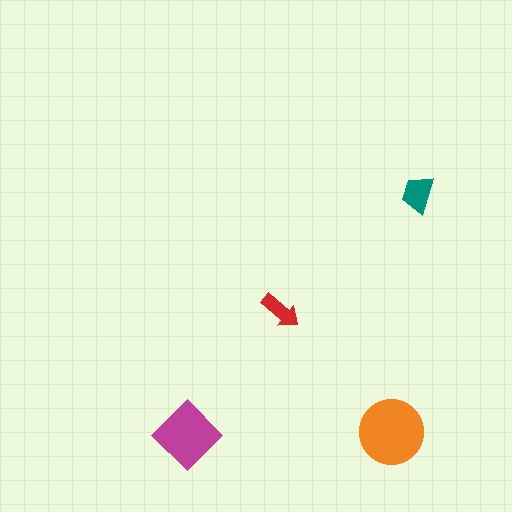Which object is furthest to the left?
The magenta diamond is leftmost.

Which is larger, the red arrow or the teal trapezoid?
The teal trapezoid.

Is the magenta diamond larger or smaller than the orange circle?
Smaller.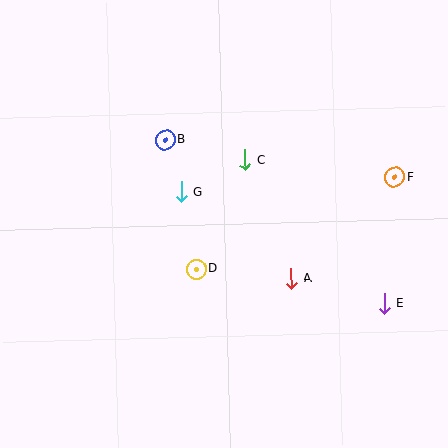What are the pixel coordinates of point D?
Point D is at (197, 269).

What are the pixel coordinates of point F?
Point F is at (395, 178).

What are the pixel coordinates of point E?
Point E is at (384, 304).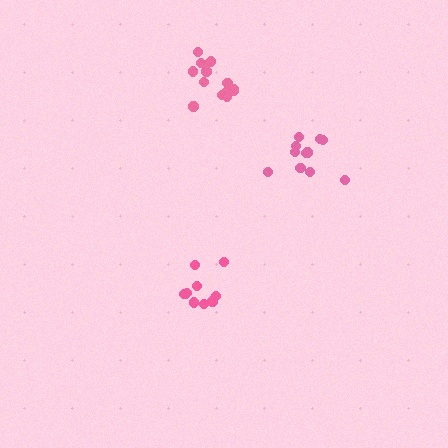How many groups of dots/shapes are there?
There are 3 groups.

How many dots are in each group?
Group 1: 14 dots, Group 2: 10 dots, Group 3: 11 dots (35 total).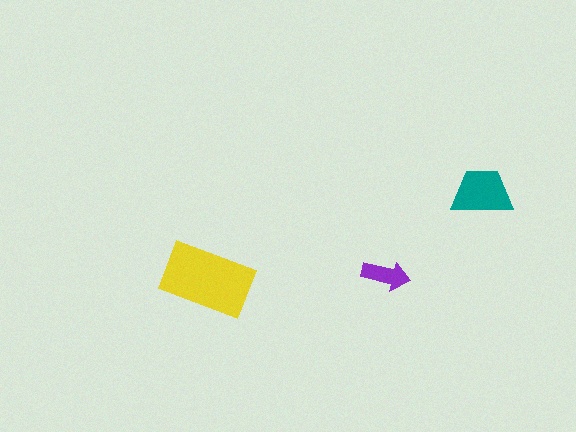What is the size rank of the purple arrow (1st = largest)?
3rd.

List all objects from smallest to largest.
The purple arrow, the teal trapezoid, the yellow rectangle.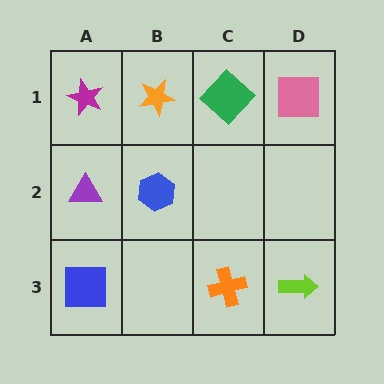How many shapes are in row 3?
3 shapes.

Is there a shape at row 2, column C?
No, that cell is empty.